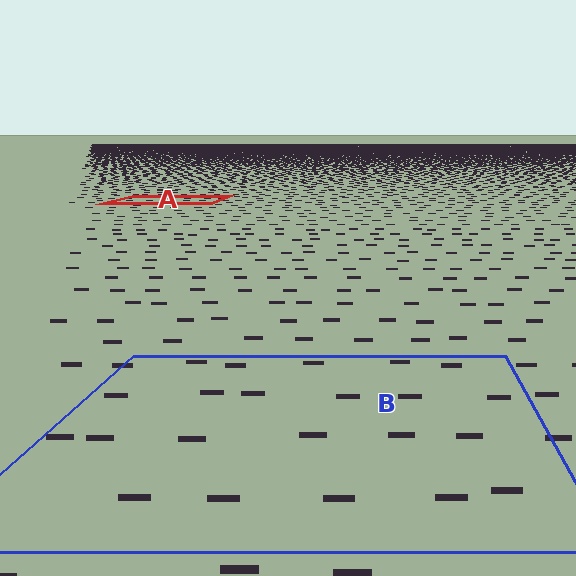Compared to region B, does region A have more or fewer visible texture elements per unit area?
Region A has more texture elements per unit area — they are packed more densely because it is farther away.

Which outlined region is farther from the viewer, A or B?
Region A is farther from the viewer — the texture elements inside it appear smaller and more densely packed.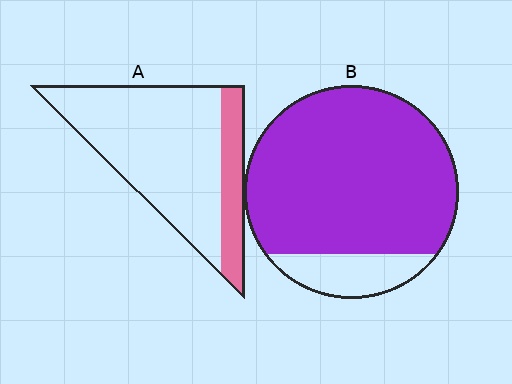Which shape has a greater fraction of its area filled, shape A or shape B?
Shape B.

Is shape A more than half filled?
No.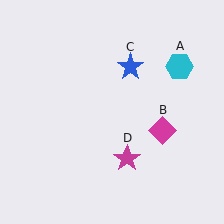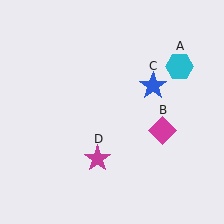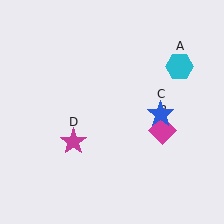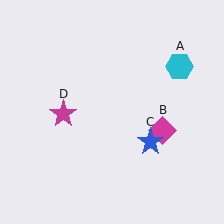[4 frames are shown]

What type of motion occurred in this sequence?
The blue star (object C), magenta star (object D) rotated clockwise around the center of the scene.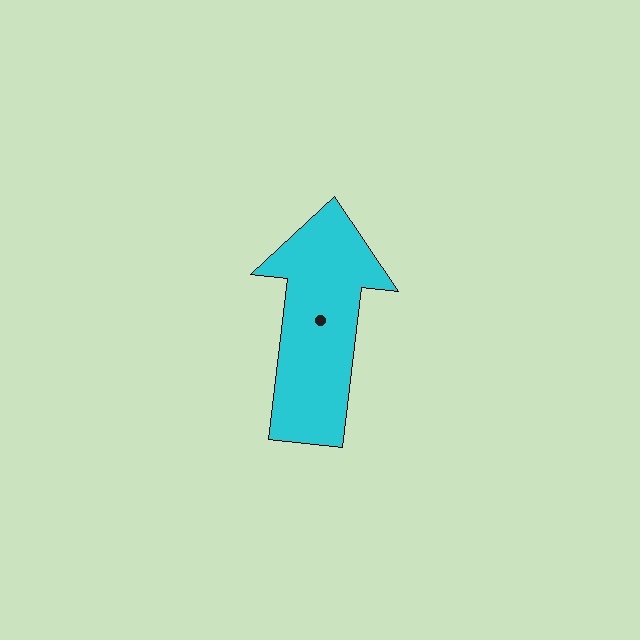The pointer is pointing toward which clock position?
Roughly 12 o'clock.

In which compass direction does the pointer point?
North.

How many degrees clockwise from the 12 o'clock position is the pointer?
Approximately 7 degrees.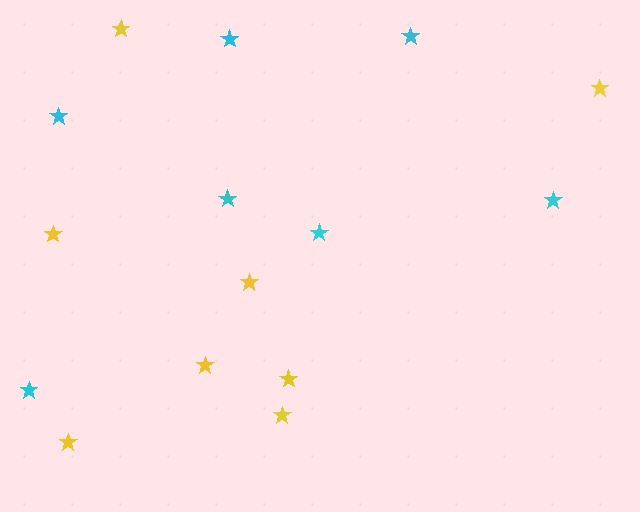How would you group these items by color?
There are 2 groups: one group of cyan stars (7) and one group of yellow stars (8).